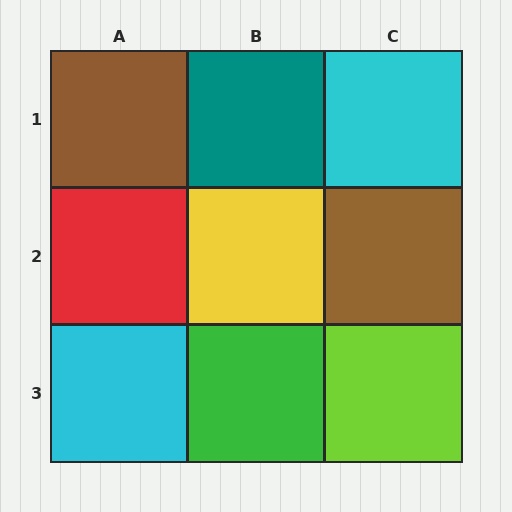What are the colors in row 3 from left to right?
Cyan, green, lime.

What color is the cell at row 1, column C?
Cyan.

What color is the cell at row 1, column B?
Teal.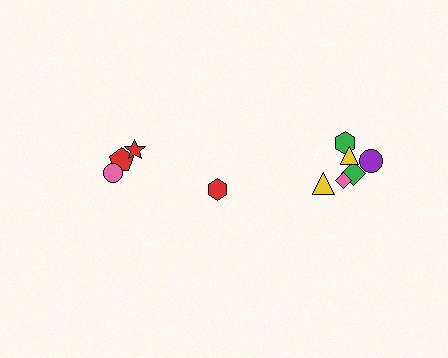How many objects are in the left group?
There are 3 objects.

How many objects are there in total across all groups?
There are 10 objects.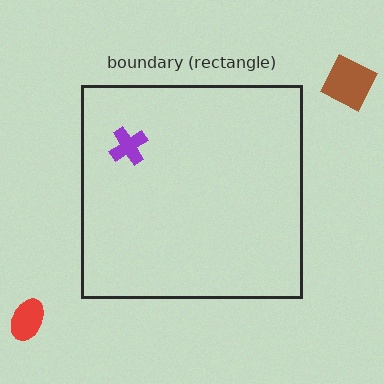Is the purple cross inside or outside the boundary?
Inside.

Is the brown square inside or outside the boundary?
Outside.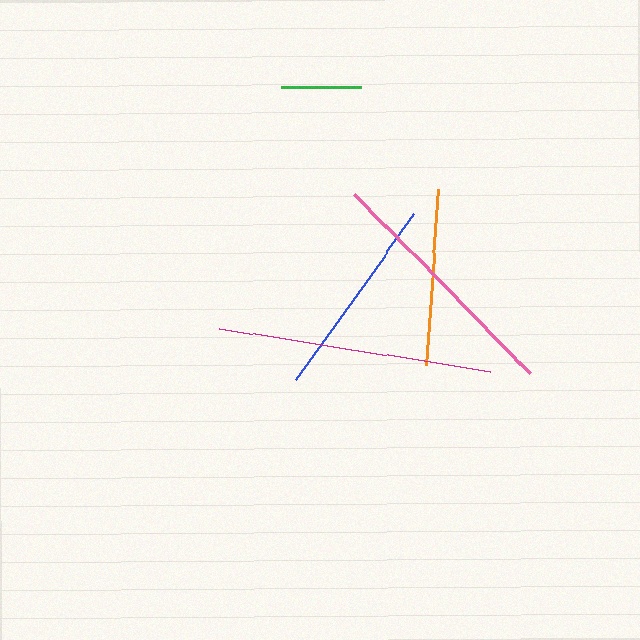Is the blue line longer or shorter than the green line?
The blue line is longer than the green line.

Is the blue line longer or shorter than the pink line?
The pink line is longer than the blue line.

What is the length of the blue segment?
The blue segment is approximately 203 pixels long.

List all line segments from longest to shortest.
From longest to shortest: magenta, pink, blue, orange, green.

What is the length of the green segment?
The green segment is approximately 81 pixels long.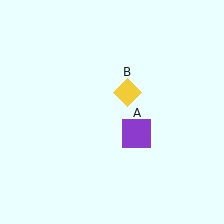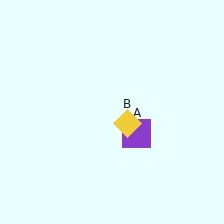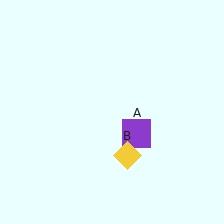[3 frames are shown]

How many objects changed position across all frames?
1 object changed position: yellow diamond (object B).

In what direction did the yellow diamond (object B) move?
The yellow diamond (object B) moved down.